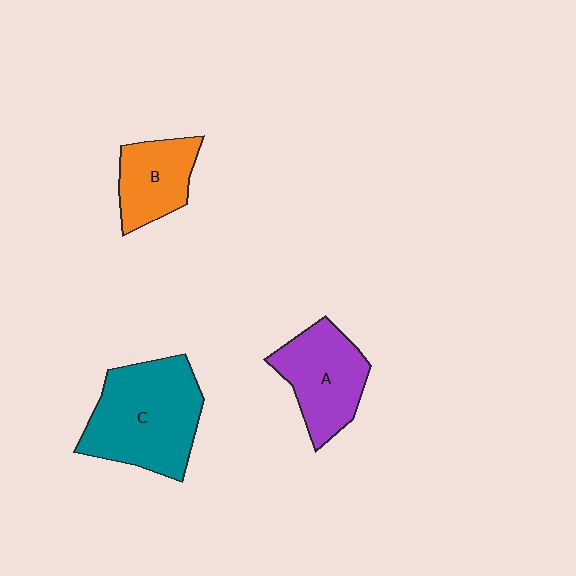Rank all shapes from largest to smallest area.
From largest to smallest: C (teal), A (purple), B (orange).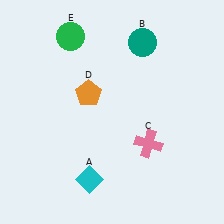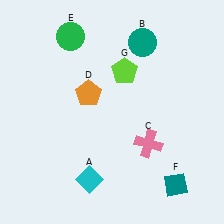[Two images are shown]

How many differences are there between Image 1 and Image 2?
There are 2 differences between the two images.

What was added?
A teal diamond (F), a lime pentagon (G) were added in Image 2.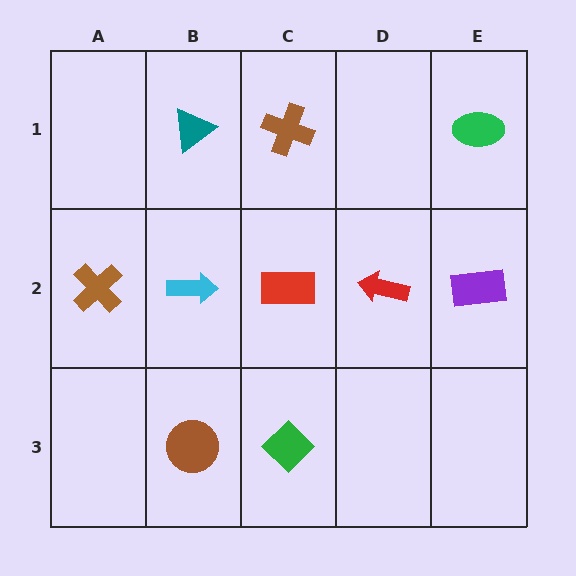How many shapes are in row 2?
5 shapes.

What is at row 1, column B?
A teal triangle.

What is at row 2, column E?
A purple rectangle.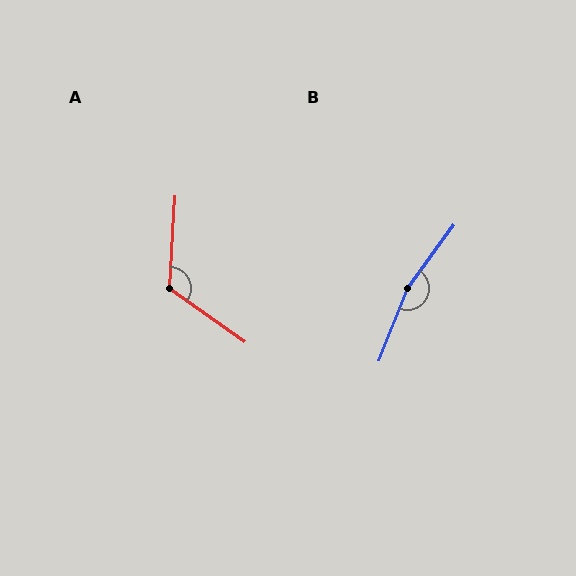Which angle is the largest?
B, at approximately 166 degrees.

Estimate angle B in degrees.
Approximately 166 degrees.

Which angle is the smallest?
A, at approximately 122 degrees.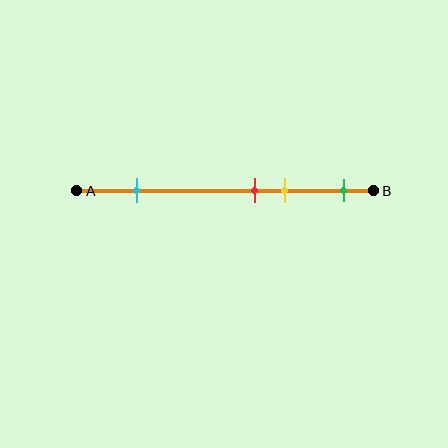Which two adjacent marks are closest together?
The red and yellow marks are the closest adjacent pair.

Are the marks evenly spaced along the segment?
No, the marks are not evenly spaced.